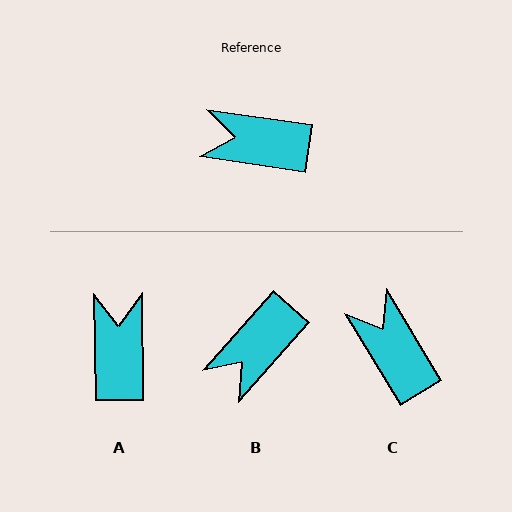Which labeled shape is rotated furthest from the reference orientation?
A, about 81 degrees away.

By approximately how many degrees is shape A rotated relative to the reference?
Approximately 81 degrees clockwise.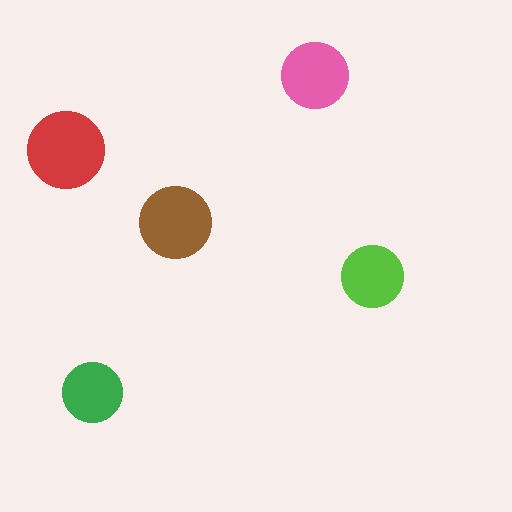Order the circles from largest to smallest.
the red one, the brown one, the pink one, the lime one, the green one.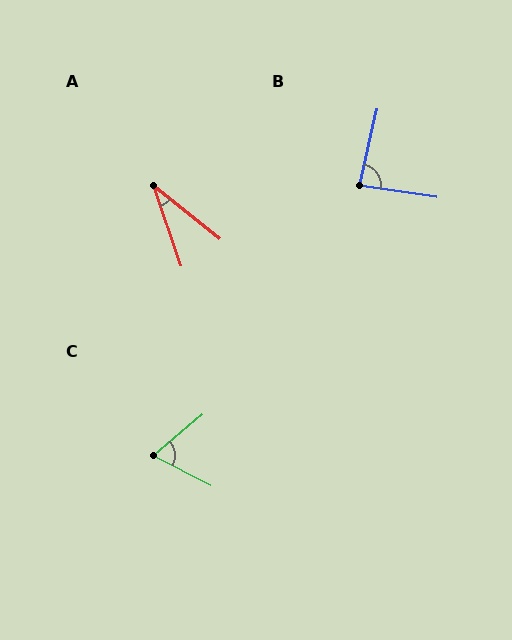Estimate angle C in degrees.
Approximately 67 degrees.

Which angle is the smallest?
A, at approximately 33 degrees.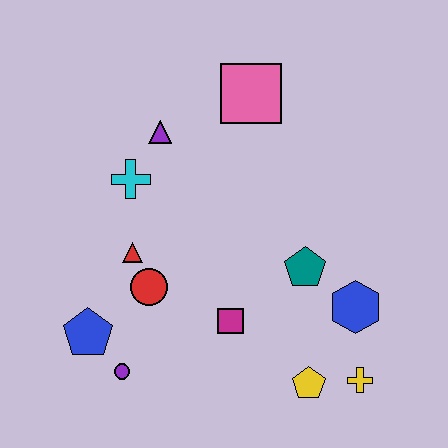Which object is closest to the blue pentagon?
The purple circle is closest to the blue pentagon.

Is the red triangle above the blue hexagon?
Yes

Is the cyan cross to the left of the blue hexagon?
Yes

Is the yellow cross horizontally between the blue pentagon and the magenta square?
No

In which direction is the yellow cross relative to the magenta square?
The yellow cross is to the right of the magenta square.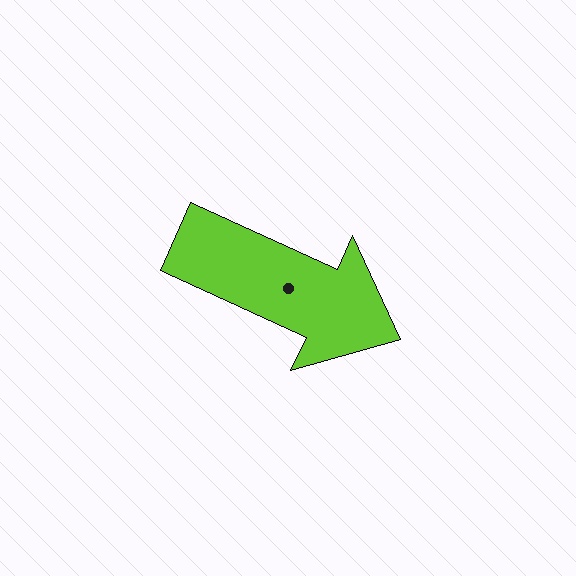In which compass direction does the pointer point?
Southeast.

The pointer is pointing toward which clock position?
Roughly 4 o'clock.